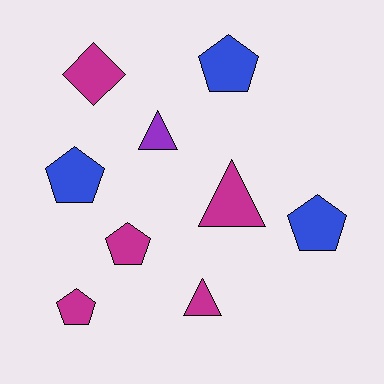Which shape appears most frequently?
Pentagon, with 5 objects.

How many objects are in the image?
There are 9 objects.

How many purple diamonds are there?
There are no purple diamonds.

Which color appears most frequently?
Magenta, with 5 objects.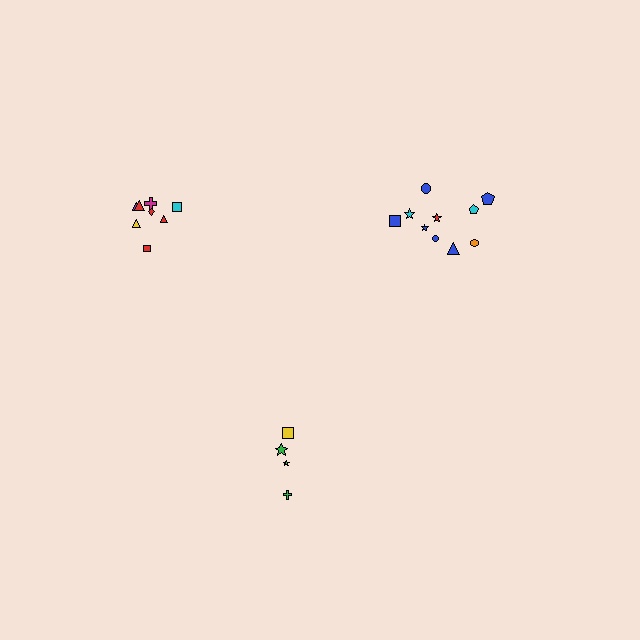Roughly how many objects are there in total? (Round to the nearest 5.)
Roughly 20 objects in total.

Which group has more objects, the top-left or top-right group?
The top-right group.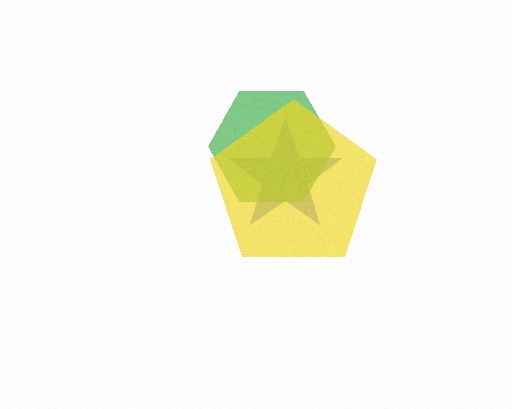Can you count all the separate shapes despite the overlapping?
Yes, there are 3 separate shapes.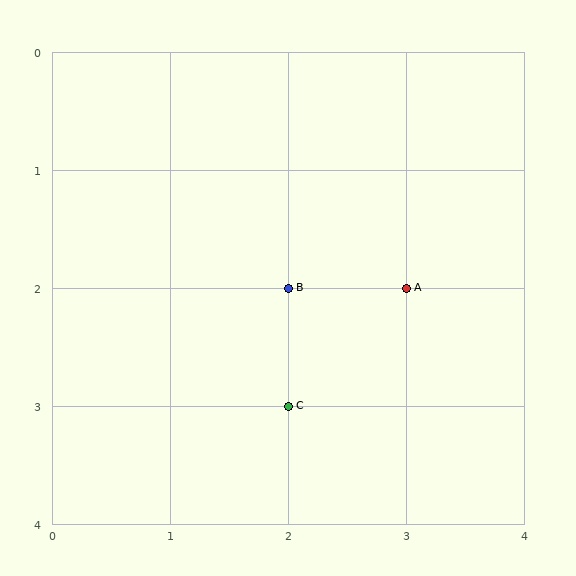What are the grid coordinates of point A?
Point A is at grid coordinates (3, 2).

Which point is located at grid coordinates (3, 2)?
Point A is at (3, 2).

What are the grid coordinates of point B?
Point B is at grid coordinates (2, 2).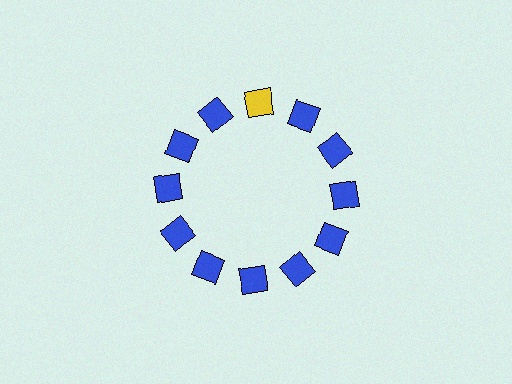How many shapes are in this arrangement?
There are 12 shapes arranged in a ring pattern.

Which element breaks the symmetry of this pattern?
The yellow square at roughly the 12 o'clock position breaks the symmetry. All other shapes are blue squares.